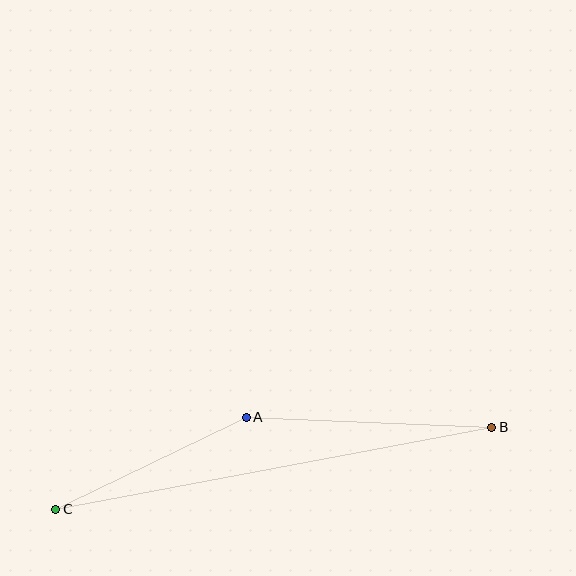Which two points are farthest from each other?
Points B and C are farthest from each other.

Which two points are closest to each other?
Points A and C are closest to each other.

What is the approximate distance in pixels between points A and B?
The distance between A and B is approximately 245 pixels.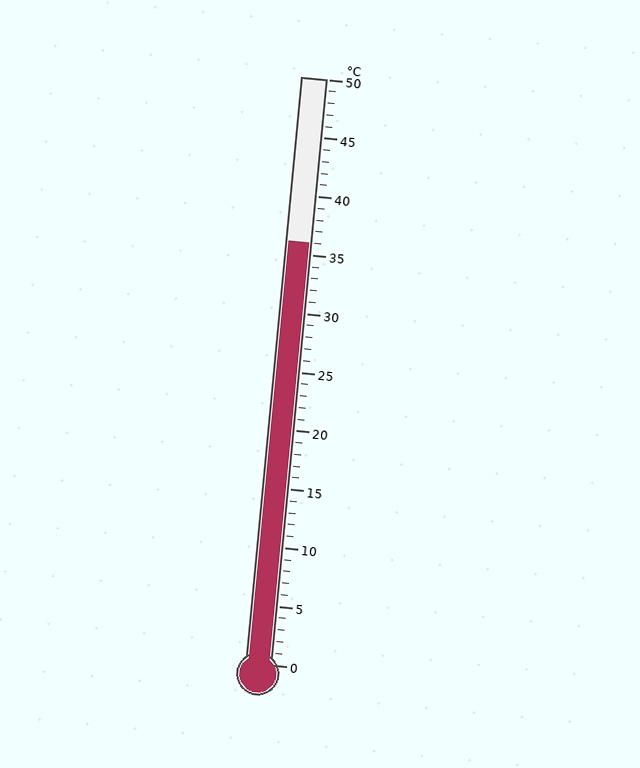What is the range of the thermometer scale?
The thermometer scale ranges from 0°C to 50°C.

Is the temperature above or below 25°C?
The temperature is above 25°C.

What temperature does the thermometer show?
The thermometer shows approximately 36°C.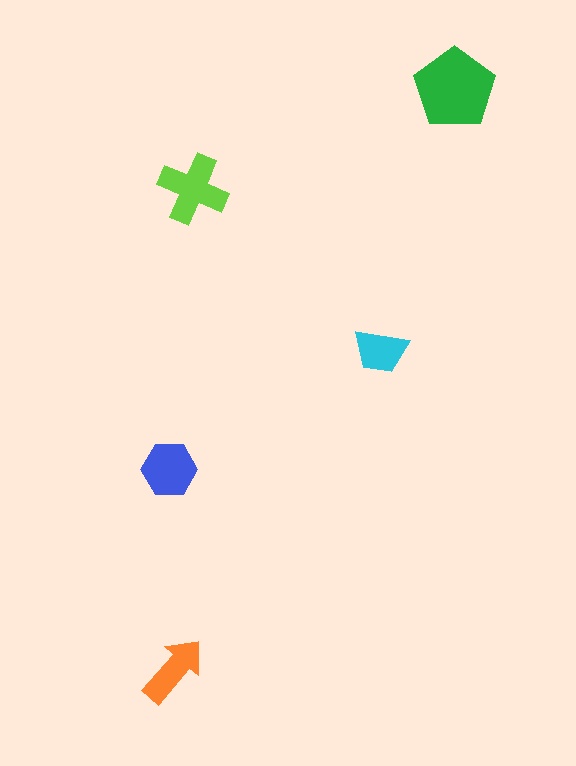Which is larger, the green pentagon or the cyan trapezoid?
The green pentagon.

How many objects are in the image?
There are 5 objects in the image.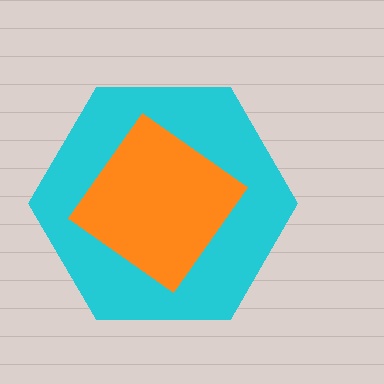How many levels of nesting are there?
2.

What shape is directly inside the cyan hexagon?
The orange diamond.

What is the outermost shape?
The cyan hexagon.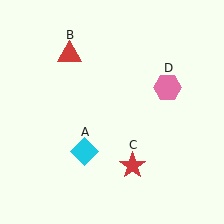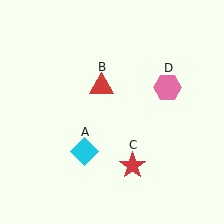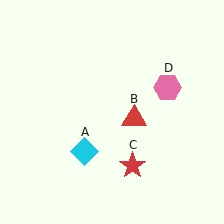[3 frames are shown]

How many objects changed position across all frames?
1 object changed position: red triangle (object B).